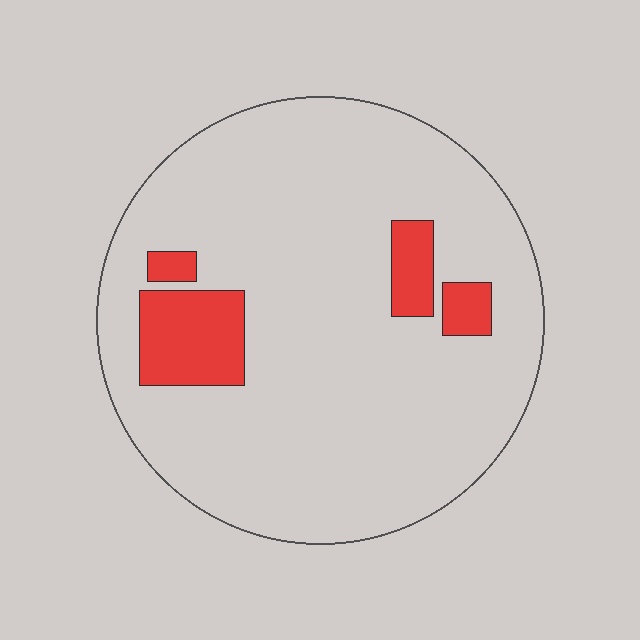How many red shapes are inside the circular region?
4.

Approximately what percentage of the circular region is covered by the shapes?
Approximately 10%.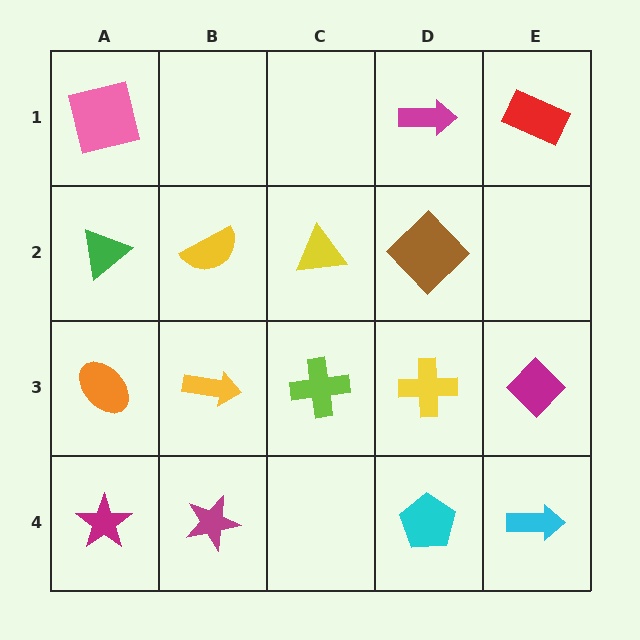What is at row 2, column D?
A brown diamond.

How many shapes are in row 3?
5 shapes.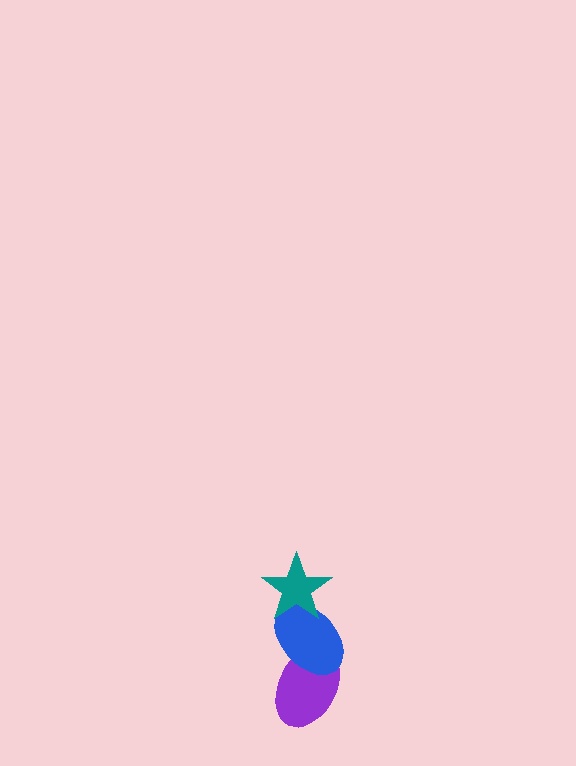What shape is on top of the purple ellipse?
The blue ellipse is on top of the purple ellipse.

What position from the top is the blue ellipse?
The blue ellipse is 2nd from the top.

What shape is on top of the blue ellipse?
The teal star is on top of the blue ellipse.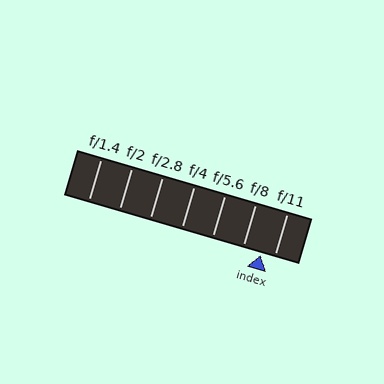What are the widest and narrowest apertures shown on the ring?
The widest aperture shown is f/1.4 and the narrowest is f/11.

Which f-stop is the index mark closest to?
The index mark is closest to f/11.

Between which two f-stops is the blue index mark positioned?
The index mark is between f/8 and f/11.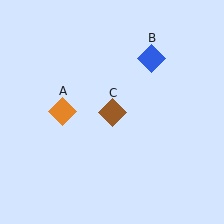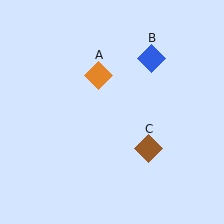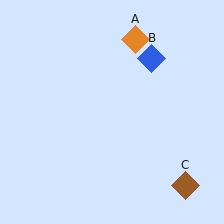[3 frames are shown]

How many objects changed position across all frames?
2 objects changed position: orange diamond (object A), brown diamond (object C).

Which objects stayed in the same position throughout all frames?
Blue diamond (object B) remained stationary.